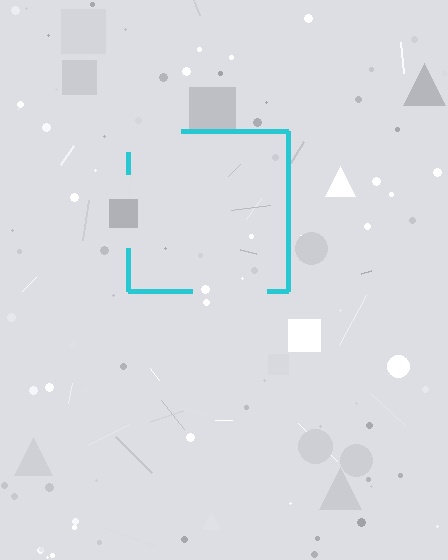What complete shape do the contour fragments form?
The contour fragments form a square.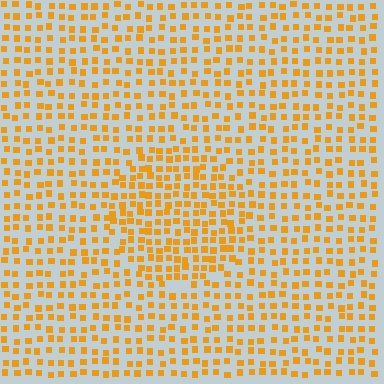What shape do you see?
I see a circle.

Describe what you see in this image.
The image contains small orange elements arranged at two different densities. A circle-shaped region is visible where the elements are more densely packed than the surrounding area.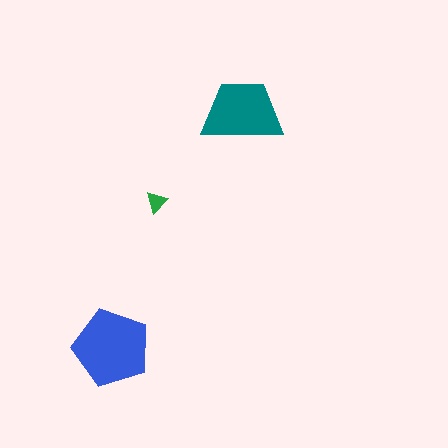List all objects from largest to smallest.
The blue pentagon, the teal trapezoid, the green triangle.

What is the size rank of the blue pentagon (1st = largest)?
1st.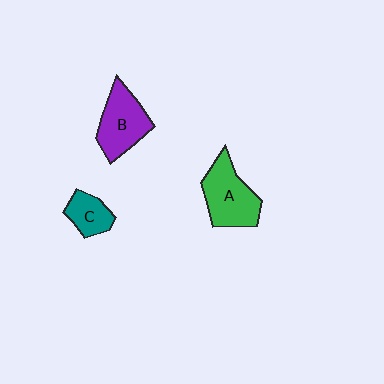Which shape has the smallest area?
Shape C (teal).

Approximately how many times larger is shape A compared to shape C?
Approximately 1.9 times.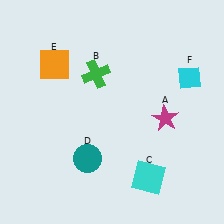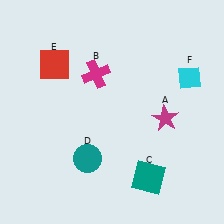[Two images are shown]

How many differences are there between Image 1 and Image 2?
There are 3 differences between the two images.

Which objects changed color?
B changed from green to magenta. C changed from cyan to teal. E changed from orange to red.